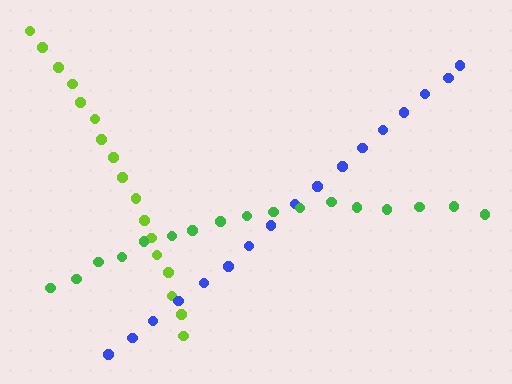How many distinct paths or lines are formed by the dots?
There are 3 distinct paths.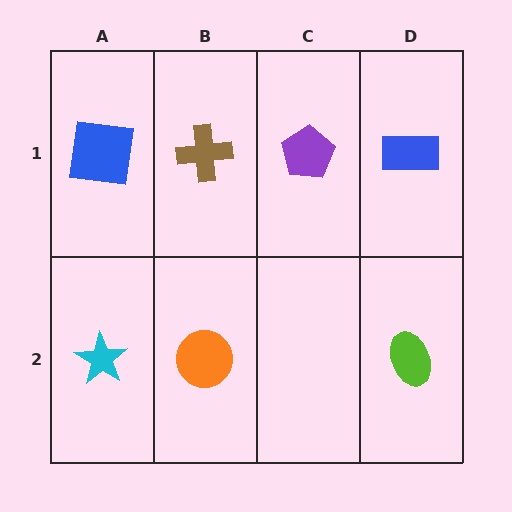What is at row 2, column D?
A lime ellipse.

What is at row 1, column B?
A brown cross.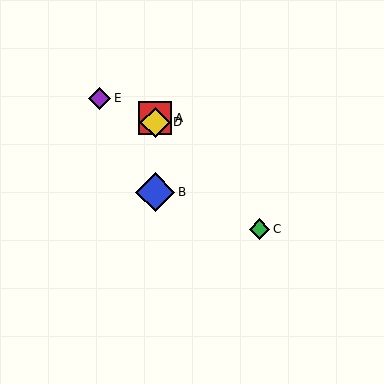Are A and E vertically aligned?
No, A is at x≈155 and E is at x≈99.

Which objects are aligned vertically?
Objects A, B, D are aligned vertically.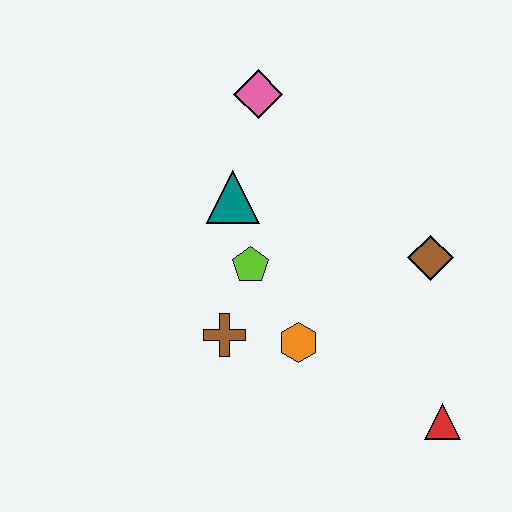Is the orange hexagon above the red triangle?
Yes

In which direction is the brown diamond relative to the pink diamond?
The brown diamond is to the right of the pink diamond.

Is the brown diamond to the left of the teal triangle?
No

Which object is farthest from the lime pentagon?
The red triangle is farthest from the lime pentagon.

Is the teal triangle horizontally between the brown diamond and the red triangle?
No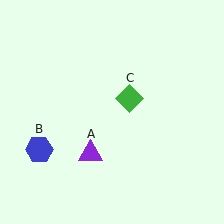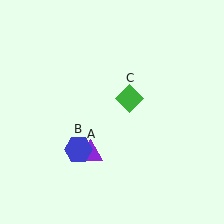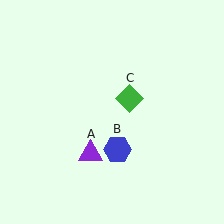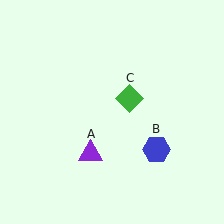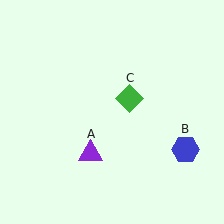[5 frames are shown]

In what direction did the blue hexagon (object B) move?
The blue hexagon (object B) moved right.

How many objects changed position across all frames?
1 object changed position: blue hexagon (object B).